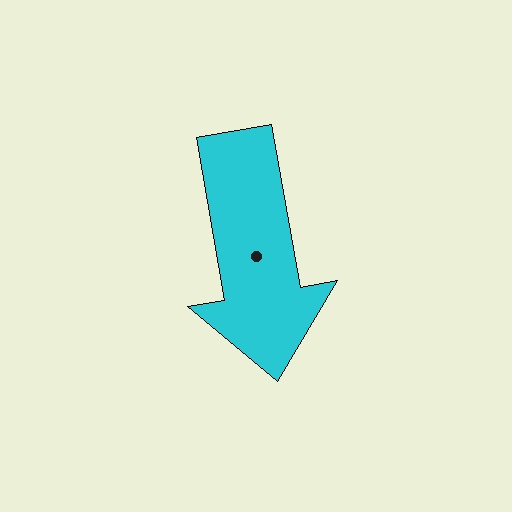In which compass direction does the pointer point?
South.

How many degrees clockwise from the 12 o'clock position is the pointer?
Approximately 170 degrees.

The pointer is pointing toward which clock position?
Roughly 6 o'clock.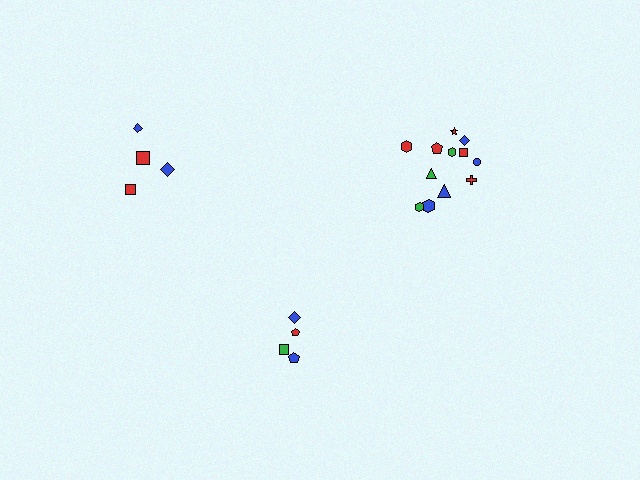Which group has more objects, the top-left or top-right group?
The top-right group.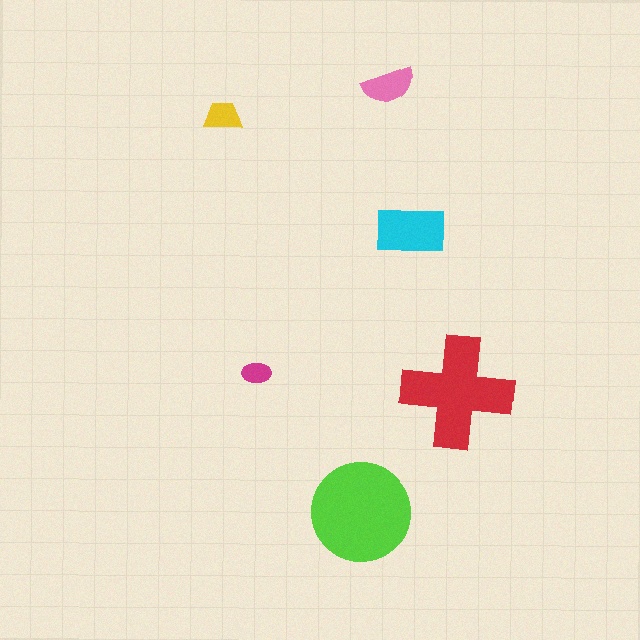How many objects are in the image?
There are 6 objects in the image.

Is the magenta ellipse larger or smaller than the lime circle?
Smaller.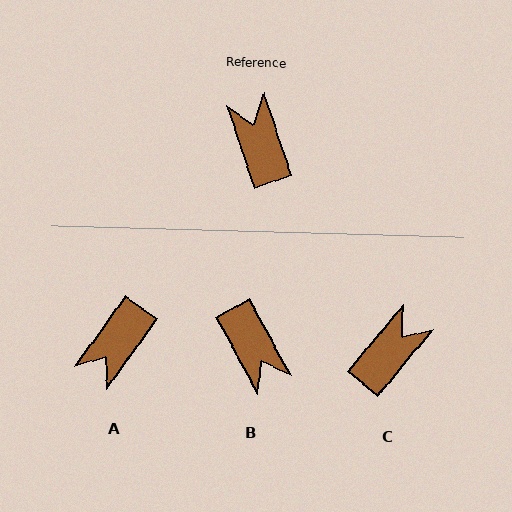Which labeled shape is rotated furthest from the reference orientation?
B, about 170 degrees away.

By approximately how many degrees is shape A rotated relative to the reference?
Approximately 126 degrees counter-clockwise.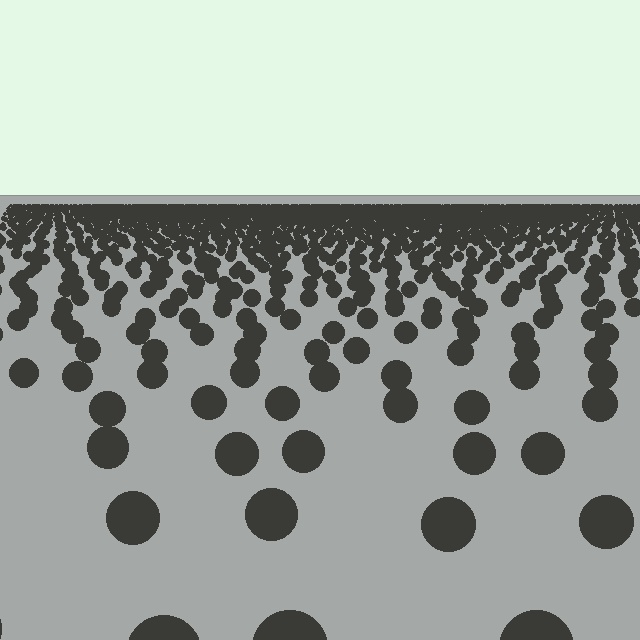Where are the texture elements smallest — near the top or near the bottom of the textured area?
Near the top.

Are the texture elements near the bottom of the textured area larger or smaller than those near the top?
Larger. Near the bottom, elements are closer to the viewer and appear at a bigger on-screen size.